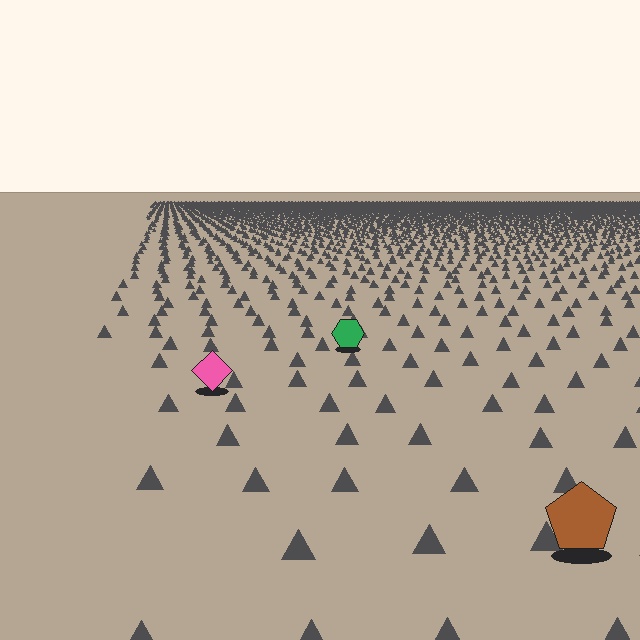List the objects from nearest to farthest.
From nearest to farthest: the brown pentagon, the pink diamond, the green hexagon.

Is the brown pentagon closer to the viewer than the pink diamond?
Yes. The brown pentagon is closer — you can tell from the texture gradient: the ground texture is coarser near it.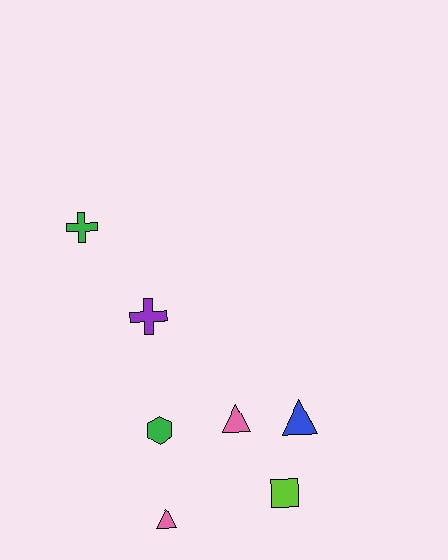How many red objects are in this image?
There are no red objects.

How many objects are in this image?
There are 7 objects.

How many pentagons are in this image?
There are no pentagons.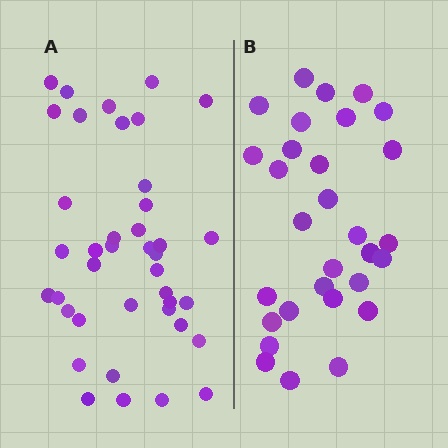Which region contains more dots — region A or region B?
Region A (the left region) has more dots.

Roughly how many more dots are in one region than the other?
Region A has roughly 10 or so more dots than region B.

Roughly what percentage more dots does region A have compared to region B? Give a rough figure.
About 35% more.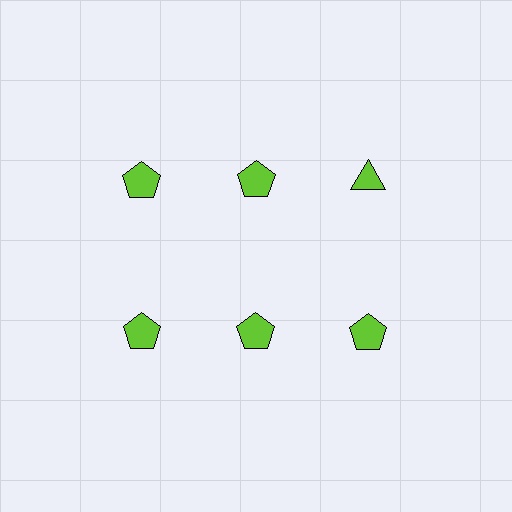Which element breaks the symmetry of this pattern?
The lime triangle in the top row, center column breaks the symmetry. All other shapes are lime pentagons.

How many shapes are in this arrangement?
There are 6 shapes arranged in a grid pattern.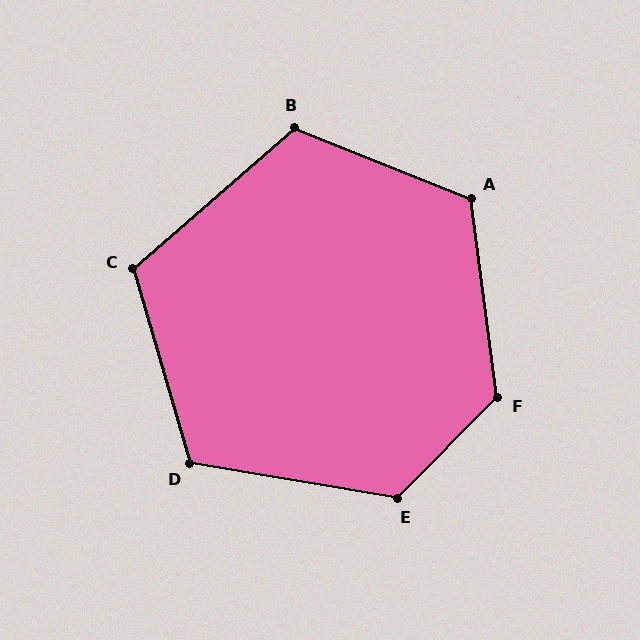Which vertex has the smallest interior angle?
C, at approximately 115 degrees.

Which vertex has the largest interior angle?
F, at approximately 127 degrees.